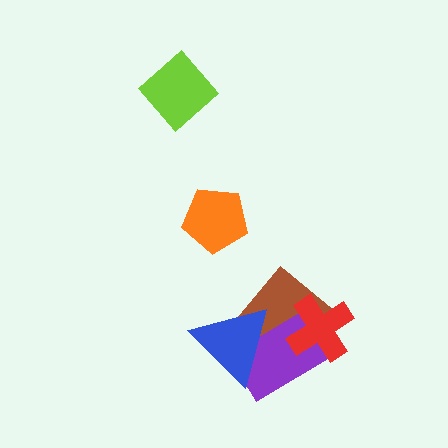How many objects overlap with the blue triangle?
2 objects overlap with the blue triangle.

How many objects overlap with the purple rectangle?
3 objects overlap with the purple rectangle.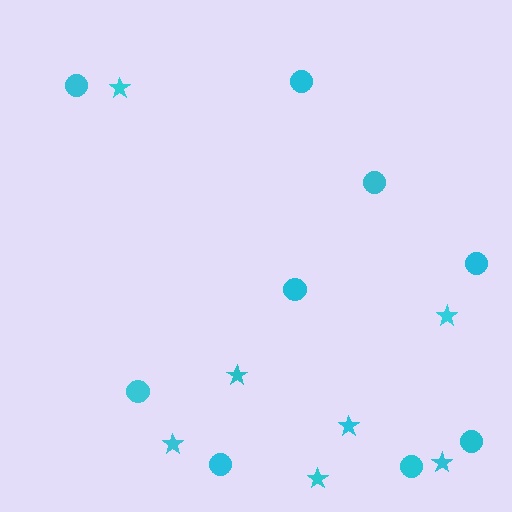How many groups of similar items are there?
There are 2 groups: one group of stars (7) and one group of circles (9).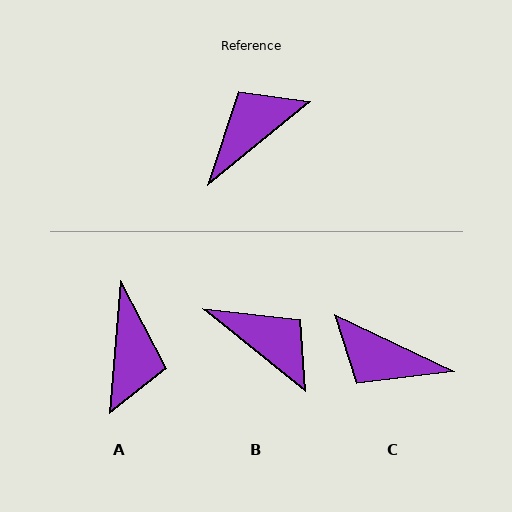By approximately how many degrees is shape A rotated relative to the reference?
Approximately 134 degrees clockwise.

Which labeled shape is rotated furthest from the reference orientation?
A, about 134 degrees away.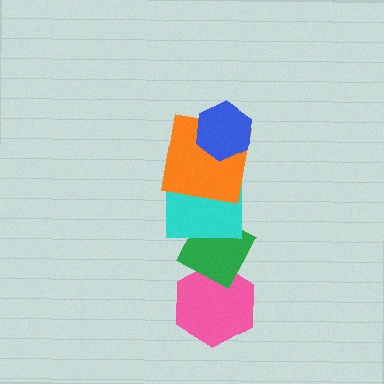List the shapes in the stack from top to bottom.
From top to bottom: the blue hexagon, the orange square, the cyan square, the green diamond, the pink hexagon.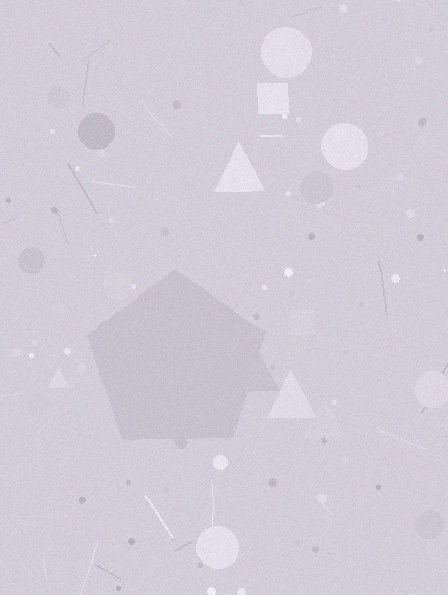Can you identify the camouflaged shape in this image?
The camouflaged shape is a pentagon.